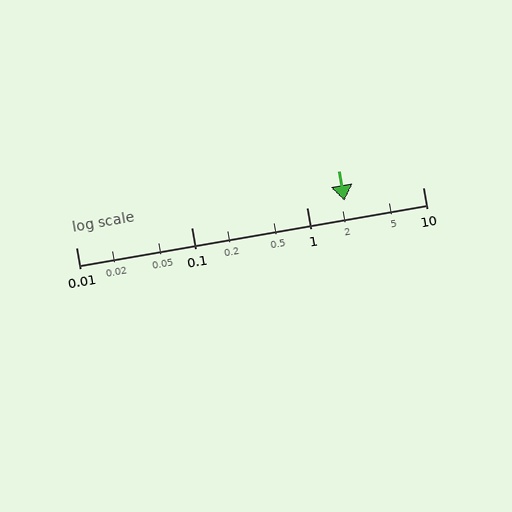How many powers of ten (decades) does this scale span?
The scale spans 3 decades, from 0.01 to 10.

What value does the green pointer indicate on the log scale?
The pointer indicates approximately 2.1.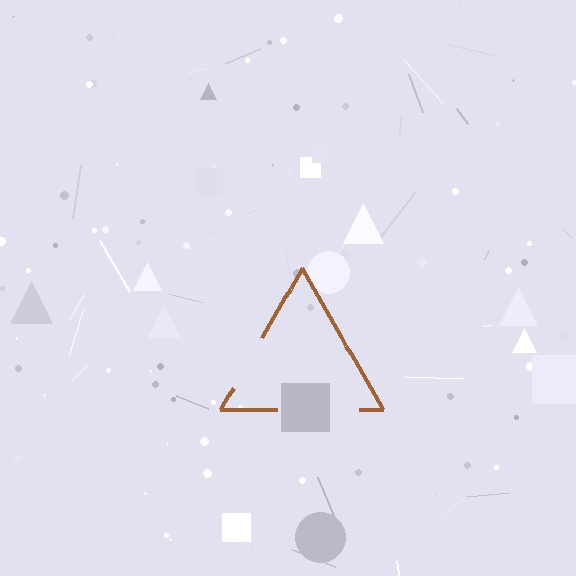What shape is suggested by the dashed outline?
The dashed outline suggests a triangle.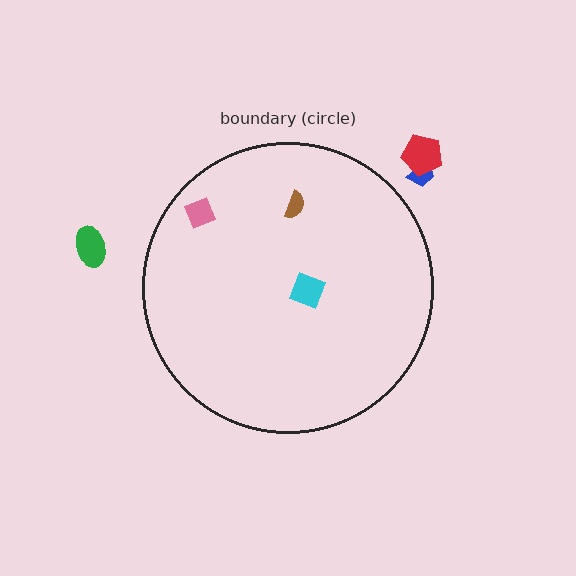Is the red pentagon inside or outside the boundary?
Outside.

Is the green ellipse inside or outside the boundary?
Outside.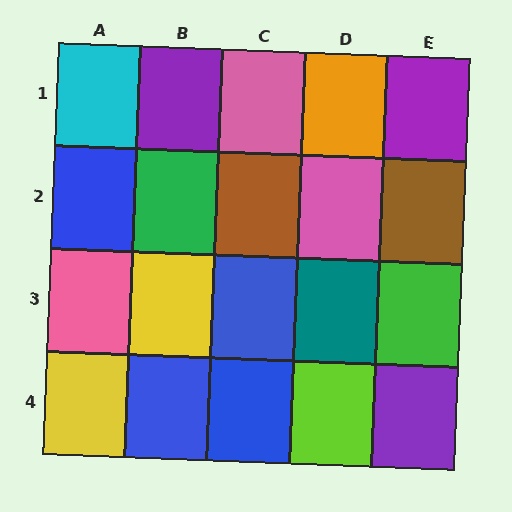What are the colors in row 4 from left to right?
Yellow, blue, blue, lime, purple.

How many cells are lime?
1 cell is lime.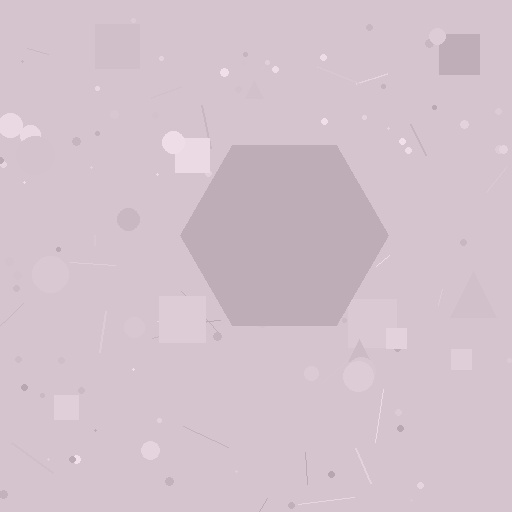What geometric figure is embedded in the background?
A hexagon is embedded in the background.